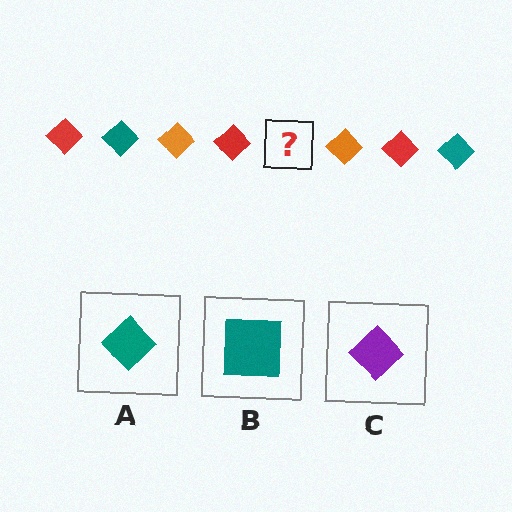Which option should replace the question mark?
Option A.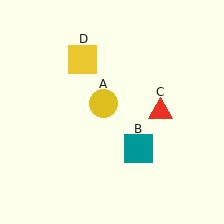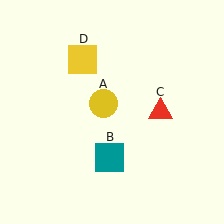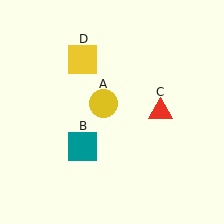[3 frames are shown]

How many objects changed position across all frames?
1 object changed position: teal square (object B).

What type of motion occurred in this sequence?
The teal square (object B) rotated clockwise around the center of the scene.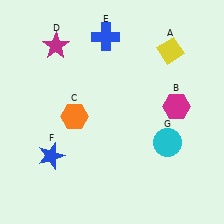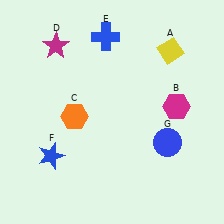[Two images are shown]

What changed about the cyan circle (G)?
In Image 1, G is cyan. In Image 2, it changed to blue.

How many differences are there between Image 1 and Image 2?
There is 1 difference between the two images.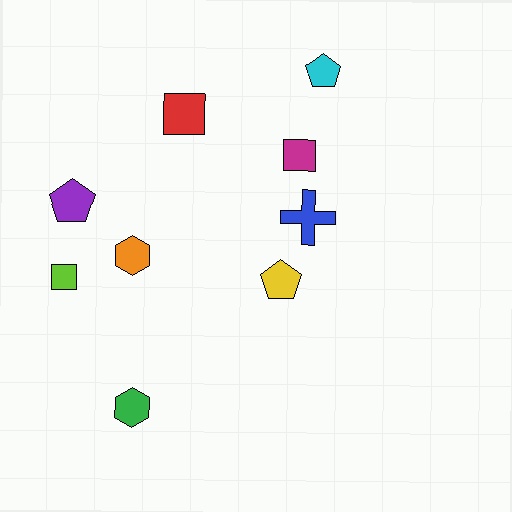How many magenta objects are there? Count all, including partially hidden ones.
There is 1 magenta object.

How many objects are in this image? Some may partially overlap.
There are 9 objects.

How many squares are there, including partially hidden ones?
There are 3 squares.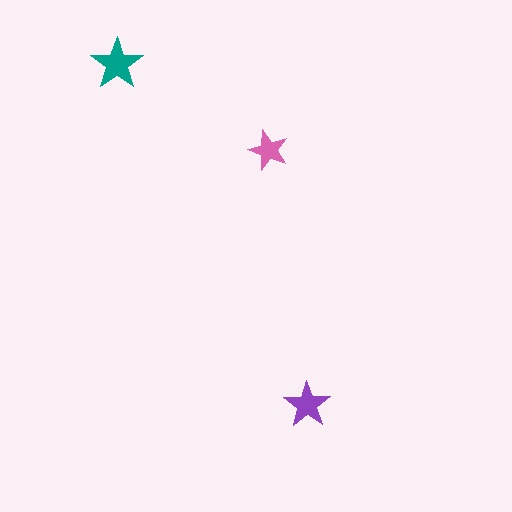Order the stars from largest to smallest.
the teal one, the purple one, the pink one.